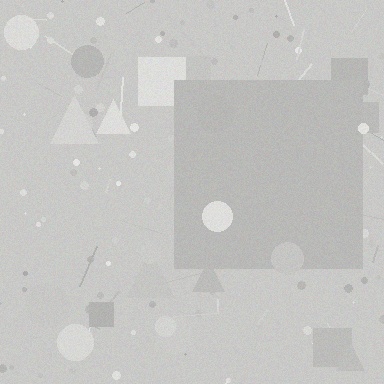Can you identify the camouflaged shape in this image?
The camouflaged shape is a square.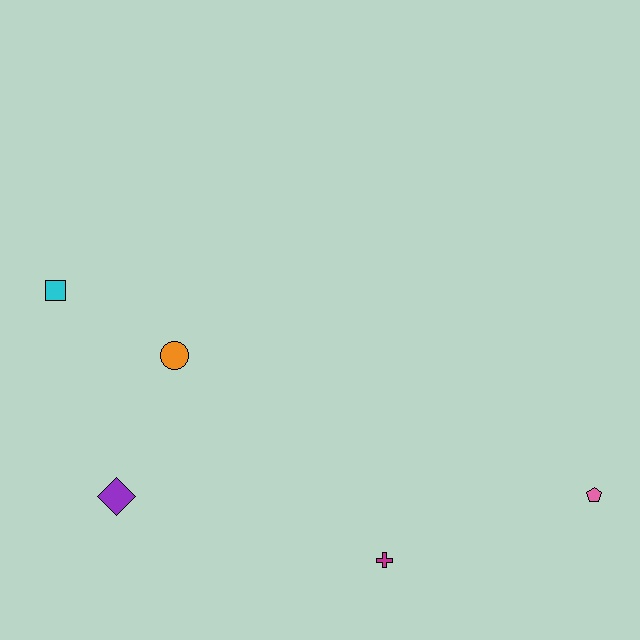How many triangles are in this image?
There are no triangles.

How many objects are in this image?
There are 5 objects.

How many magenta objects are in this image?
There is 1 magenta object.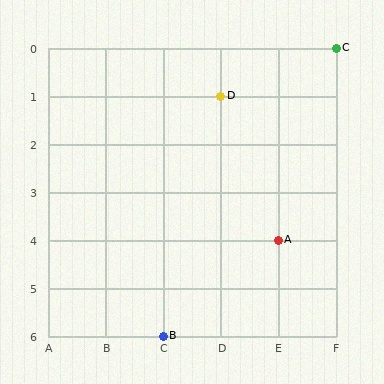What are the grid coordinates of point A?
Point A is at grid coordinates (E, 4).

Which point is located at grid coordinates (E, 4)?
Point A is at (E, 4).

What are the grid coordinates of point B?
Point B is at grid coordinates (C, 6).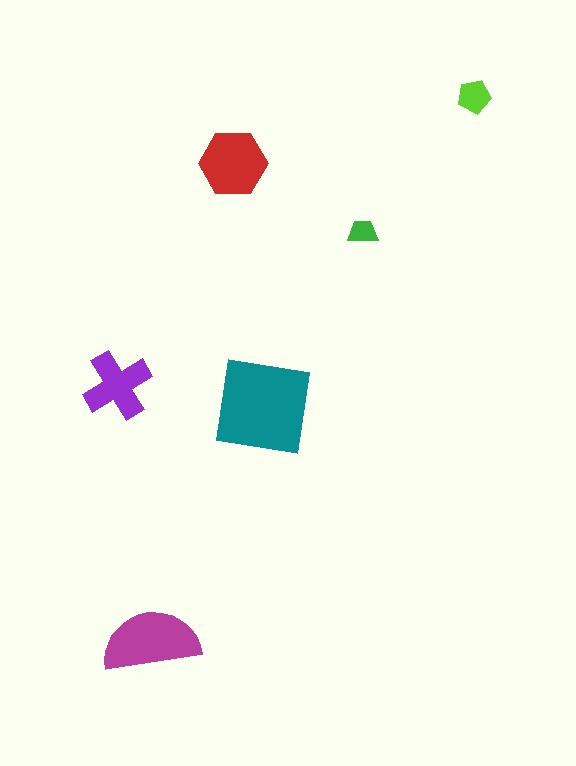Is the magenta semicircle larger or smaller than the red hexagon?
Larger.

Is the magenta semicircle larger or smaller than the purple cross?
Larger.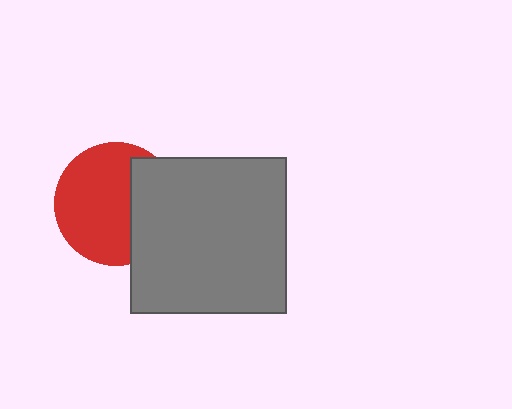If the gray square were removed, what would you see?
You would see the complete red circle.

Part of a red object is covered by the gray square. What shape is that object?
It is a circle.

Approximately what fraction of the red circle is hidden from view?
Roughly 34% of the red circle is hidden behind the gray square.